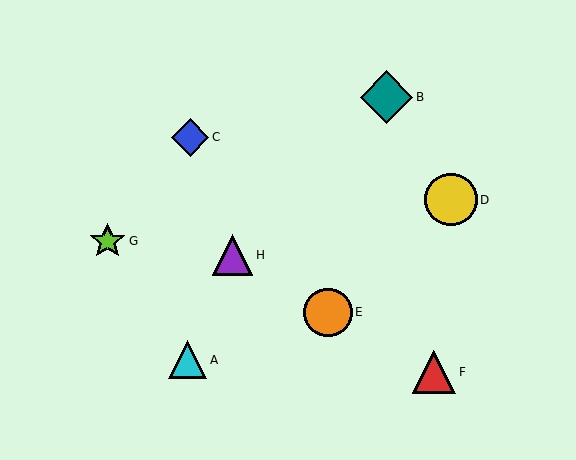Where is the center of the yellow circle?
The center of the yellow circle is at (451, 200).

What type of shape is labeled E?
Shape E is an orange circle.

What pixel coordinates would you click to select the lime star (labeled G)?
Click at (108, 241) to select the lime star G.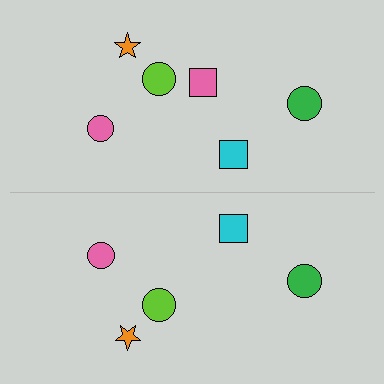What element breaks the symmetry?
A pink square is missing from the bottom side.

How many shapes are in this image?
There are 11 shapes in this image.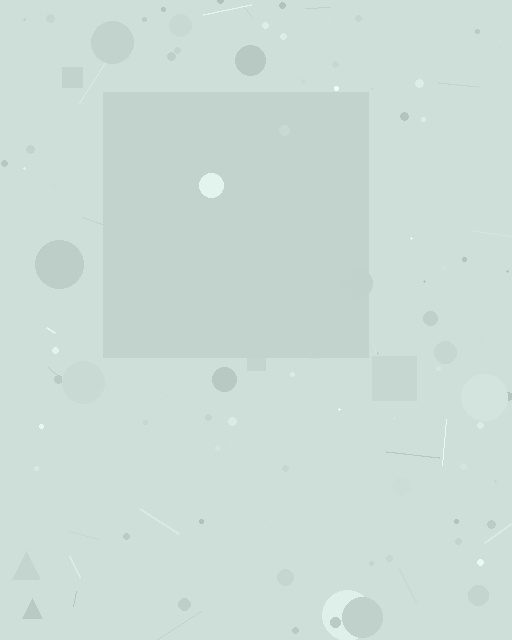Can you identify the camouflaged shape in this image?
The camouflaged shape is a square.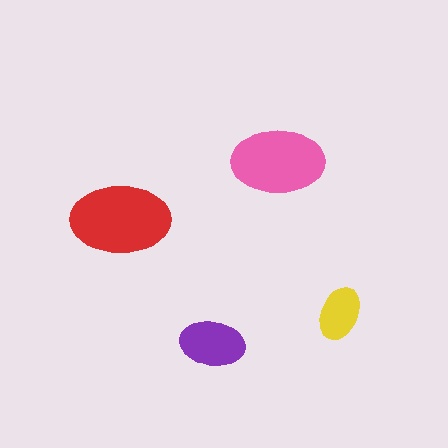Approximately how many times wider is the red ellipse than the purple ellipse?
About 1.5 times wider.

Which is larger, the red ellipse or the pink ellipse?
The red one.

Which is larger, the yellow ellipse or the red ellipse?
The red one.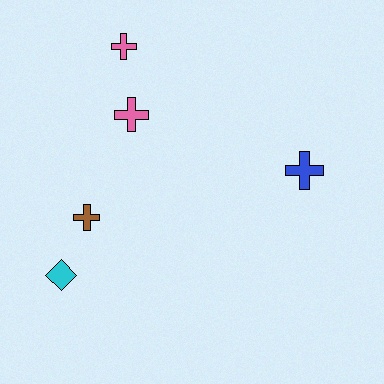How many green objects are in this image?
There are no green objects.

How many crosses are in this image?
There are 4 crosses.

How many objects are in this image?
There are 5 objects.